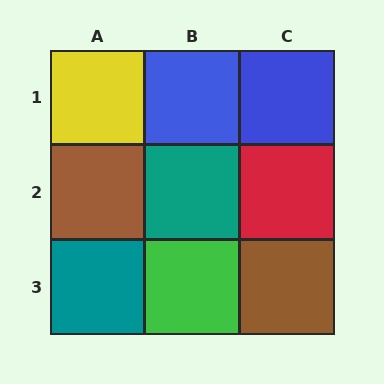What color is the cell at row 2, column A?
Brown.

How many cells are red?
1 cell is red.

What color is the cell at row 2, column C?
Red.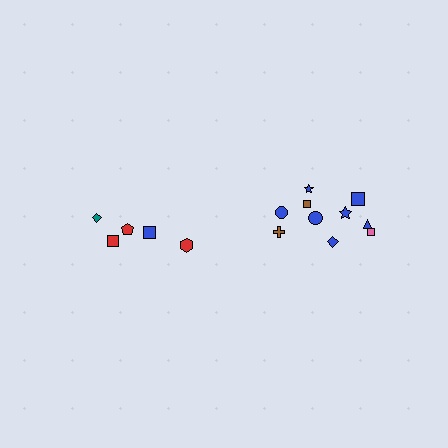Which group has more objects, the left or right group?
The right group.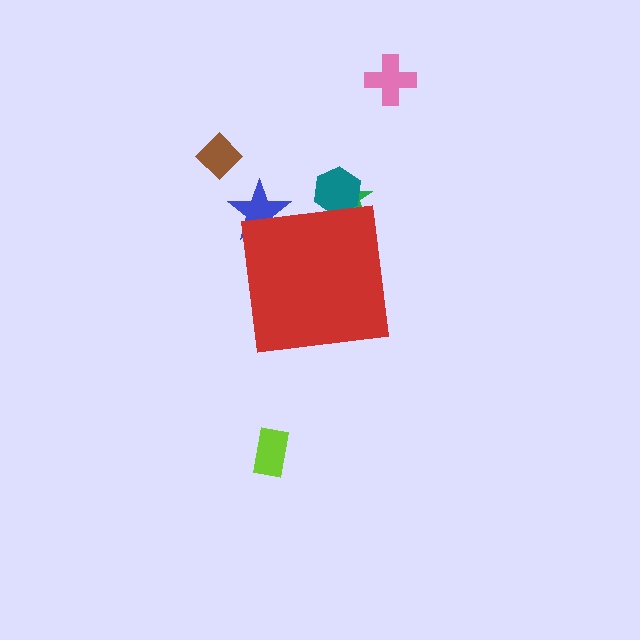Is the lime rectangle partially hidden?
No, the lime rectangle is fully visible.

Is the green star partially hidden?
Yes, the green star is partially hidden behind the red square.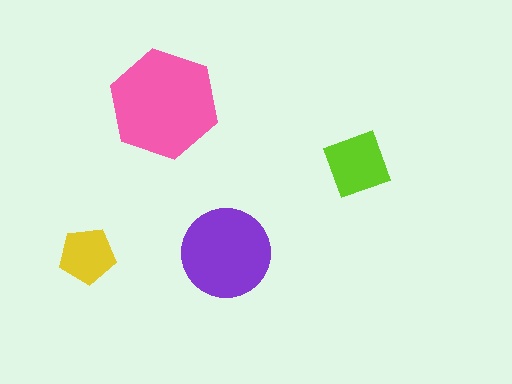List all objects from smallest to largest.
The yellow pentagon, the lime square, the purple circle, the pink hexagon.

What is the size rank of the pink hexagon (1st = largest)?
1st.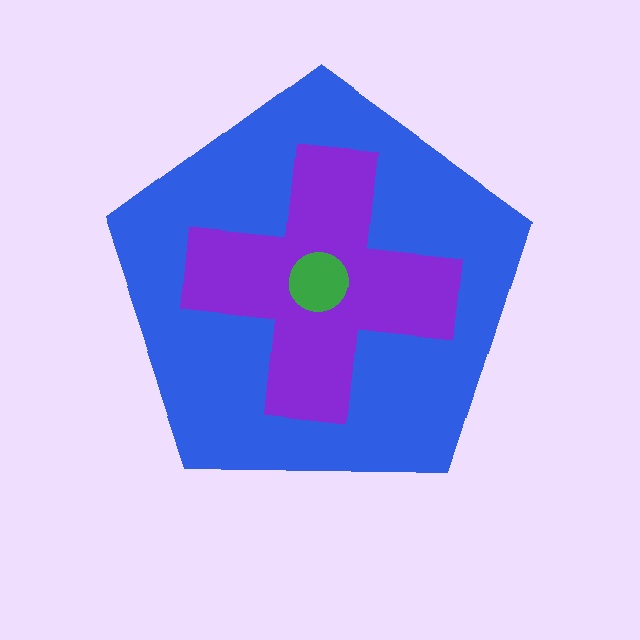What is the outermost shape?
The blue pentagon.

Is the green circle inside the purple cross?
Yes.